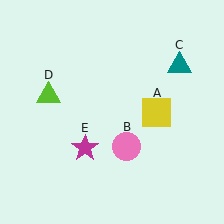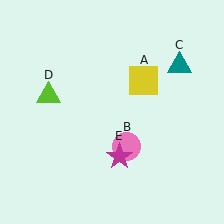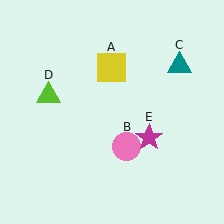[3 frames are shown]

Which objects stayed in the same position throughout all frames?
Pink circle (object B) and teal triangle (object C) and lime triangle (object D) remained stationary.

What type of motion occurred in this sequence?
The yellow square (object A), magenta star (object E) rotated counterclockwise around the center of the scene.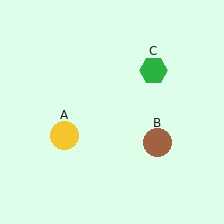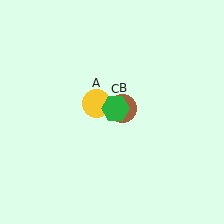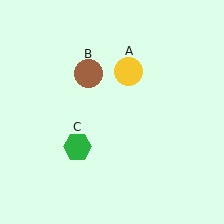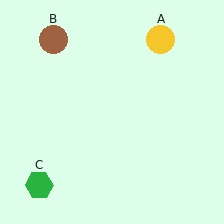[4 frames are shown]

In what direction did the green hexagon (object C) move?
The green hexagon (object C) moved down and to the left.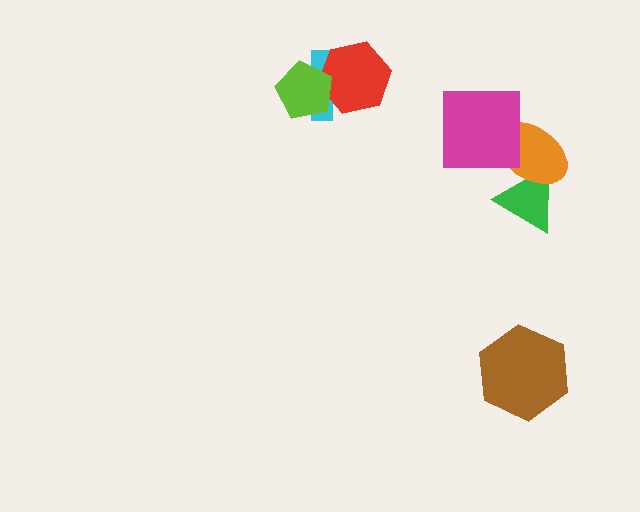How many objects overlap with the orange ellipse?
2 objects overlap with the orange ellipse.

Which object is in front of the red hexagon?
The lime pentagon is in front of the red hexagon.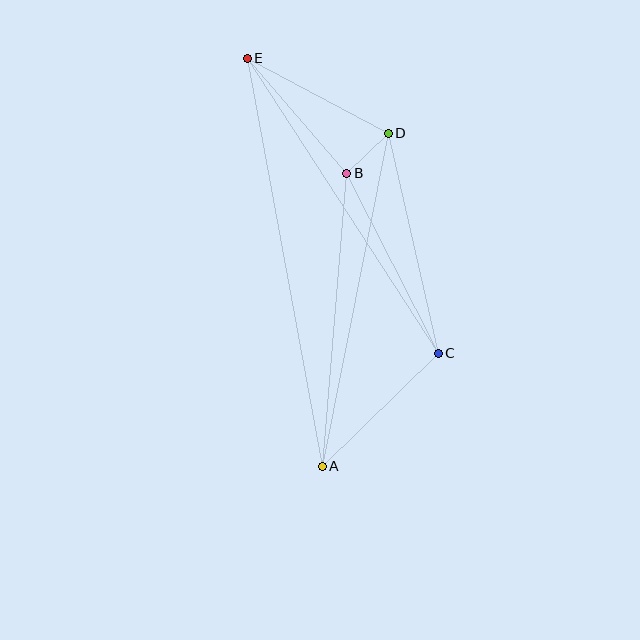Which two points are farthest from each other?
Points A and E are farthest from each other.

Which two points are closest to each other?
Points B and D are closest to each other.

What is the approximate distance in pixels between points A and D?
The distance between A and D is approximately 339 pixels.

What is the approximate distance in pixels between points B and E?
The distance between B and E is approximately 152 pixels.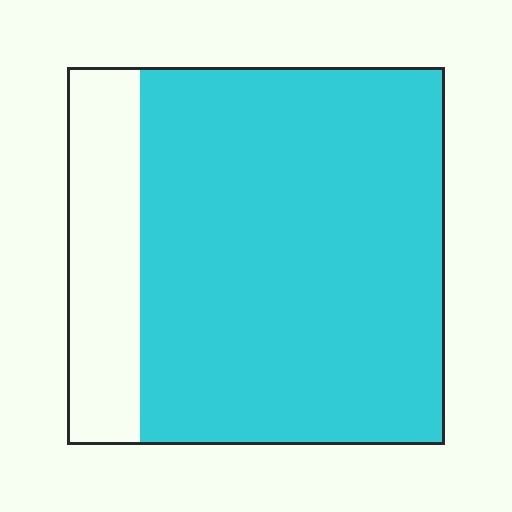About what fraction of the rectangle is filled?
About four fifths (4/5).